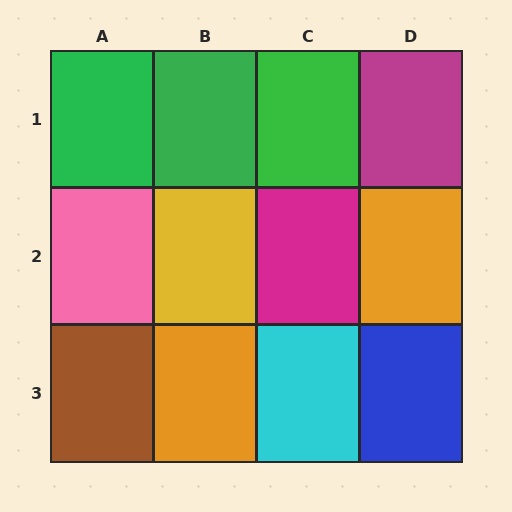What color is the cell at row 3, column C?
Cyan.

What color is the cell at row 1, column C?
Green.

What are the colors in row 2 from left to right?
Pink, yellow, magenta, orange.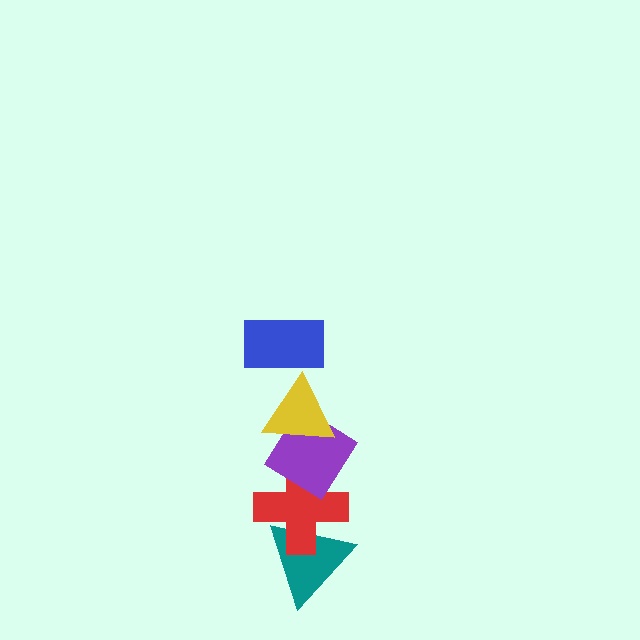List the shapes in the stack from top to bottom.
From top to bottom: the blue rectangle, the yellow triangle, the purple diamond, the red cross, the teal triangle.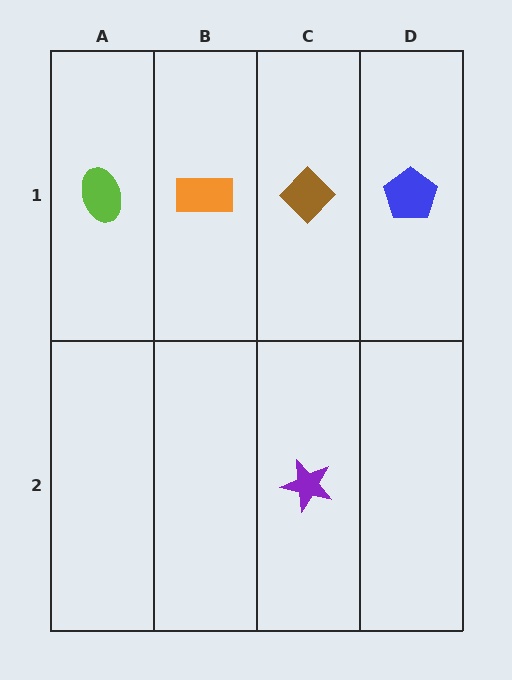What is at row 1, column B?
An orange rectangle.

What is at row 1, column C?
A brown diamond.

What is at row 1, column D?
A blue pentagon.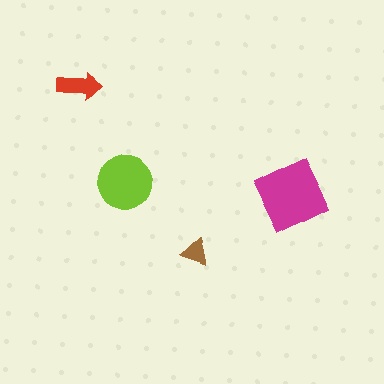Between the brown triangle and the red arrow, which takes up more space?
The red arrow.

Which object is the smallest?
The brown triangle.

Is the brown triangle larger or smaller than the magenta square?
Smaller.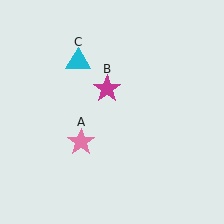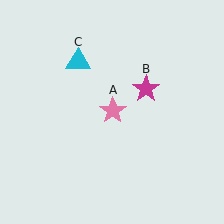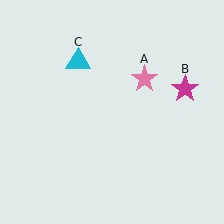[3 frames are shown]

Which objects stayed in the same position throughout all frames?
Cyan triangle (object C) remained stationary.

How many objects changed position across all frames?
2 objects changed position: pink star (object A), magenta star (object B).